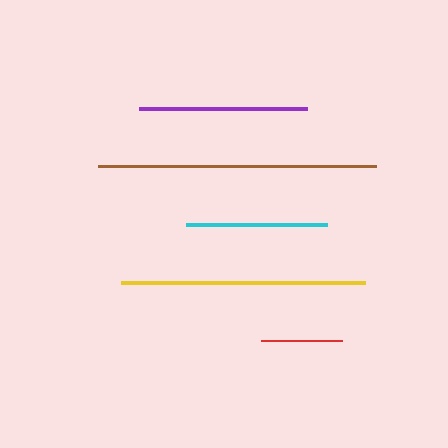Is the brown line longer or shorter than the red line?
The brown line is longer than the red line.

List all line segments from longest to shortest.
From longest to shortest: brown, yellow, purple, cyan, red.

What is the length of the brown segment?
The brown segment is approximately 277 pixels long.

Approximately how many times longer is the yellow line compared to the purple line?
The yellow line is approximately 1.5 times the length of the purple line.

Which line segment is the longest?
The brown line is the longest at approximately 277 pixels.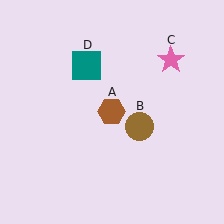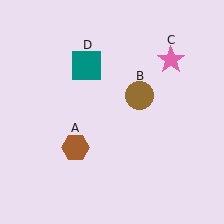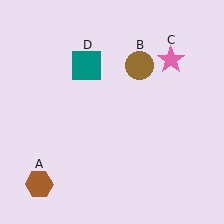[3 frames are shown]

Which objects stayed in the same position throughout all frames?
Pink star (object C) and teal square (object D) remained stationary.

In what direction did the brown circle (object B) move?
The brown circle (object B) moved up.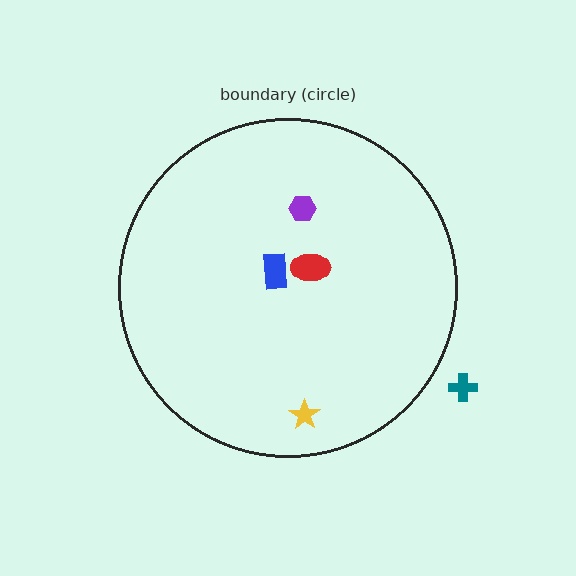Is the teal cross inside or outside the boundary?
Outside.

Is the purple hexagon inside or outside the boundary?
Inside.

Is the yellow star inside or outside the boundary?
Inside.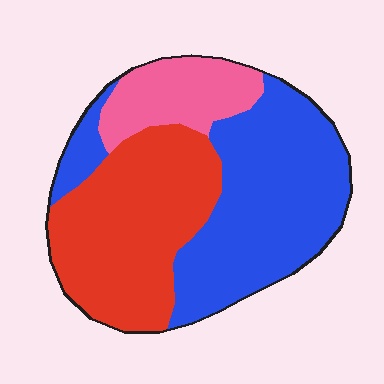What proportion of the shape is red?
Red covers 39% of the shape.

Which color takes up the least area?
Pink, at roughly 15%.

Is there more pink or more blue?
Blue.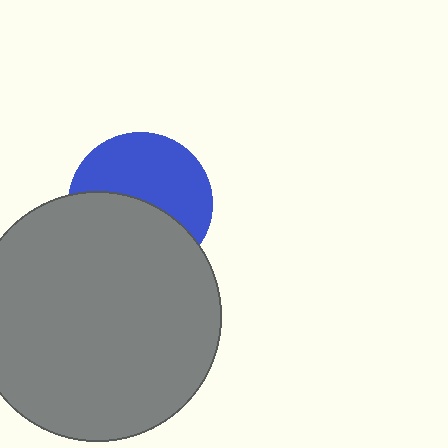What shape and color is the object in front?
The object in front is a gray circle.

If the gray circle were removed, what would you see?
You would see the complete blue circle.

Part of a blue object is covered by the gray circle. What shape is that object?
It is a circle.